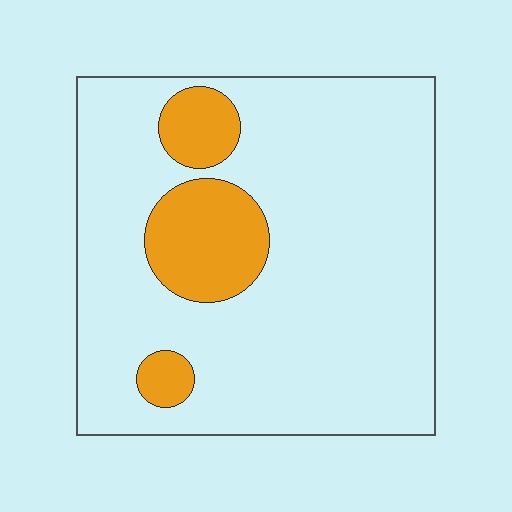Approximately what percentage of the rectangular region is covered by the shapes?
Approximately 15%.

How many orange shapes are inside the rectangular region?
3.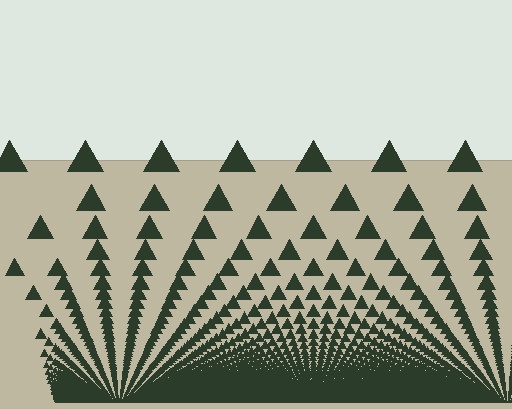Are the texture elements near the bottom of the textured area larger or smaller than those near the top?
Smaller. The gradient is inverted — elements near the bottom are smaller and denser.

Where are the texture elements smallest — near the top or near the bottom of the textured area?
Near the bottom.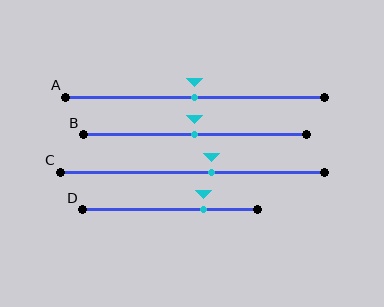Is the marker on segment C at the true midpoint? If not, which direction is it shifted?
No, the marker on segment C is shifted to the right by about 7% of the segment length.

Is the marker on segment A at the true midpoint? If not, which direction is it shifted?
Yes, the marker on segment A is at the true midpoint.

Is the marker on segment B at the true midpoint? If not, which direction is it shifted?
Yes, the marker on segment B is at the true midpoint.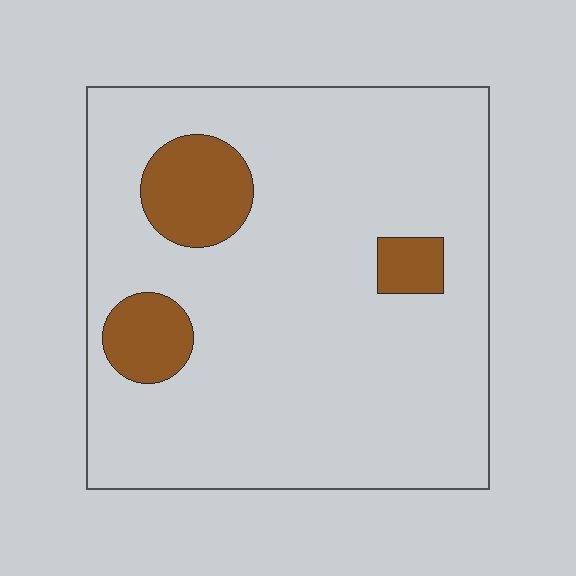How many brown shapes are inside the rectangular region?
3.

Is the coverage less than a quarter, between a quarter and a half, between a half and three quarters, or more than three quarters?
Less than a quarter.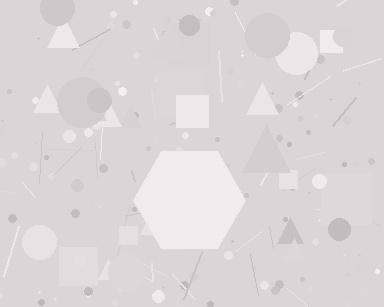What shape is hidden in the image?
A hexagon is hidden in the image.